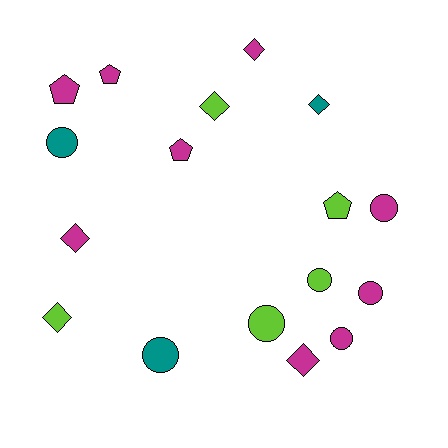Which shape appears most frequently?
Circle, with 7 objects.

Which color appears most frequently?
Magenta, with 9 objects.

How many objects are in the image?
There are 17 objects.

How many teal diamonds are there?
There is 1 teal diamond.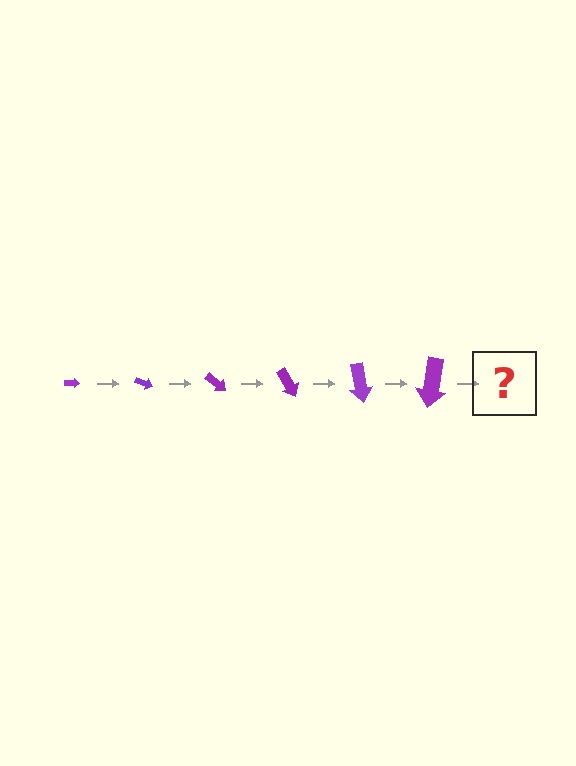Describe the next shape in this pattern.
It should be an arrow, larger than the previous one and rotated 120 degrees from the start.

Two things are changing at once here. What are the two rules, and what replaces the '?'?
The two rules are that the arrow grows larger each step and it rotates 20 degrees each step. The '?' should be an arrow, larger than the previous one and rotated 120 degrees from the start.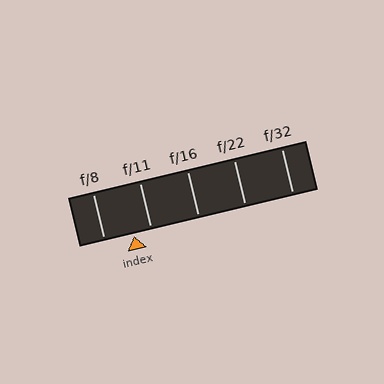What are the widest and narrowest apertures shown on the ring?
The widest aperture shown is f/8 and the narrowest is f/32.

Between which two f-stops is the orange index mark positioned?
The index mark is between f/8 and f/11.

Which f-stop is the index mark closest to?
The index mark is closest to f/11.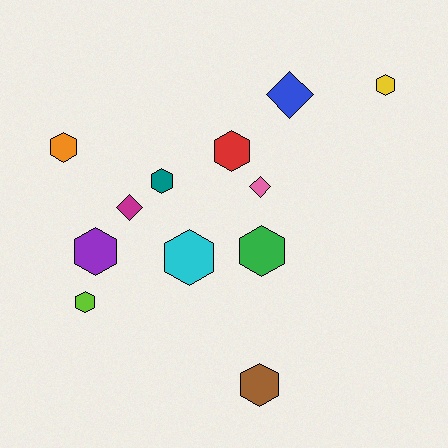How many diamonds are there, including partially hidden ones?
There are 3 diamonds.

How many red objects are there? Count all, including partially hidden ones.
There is 1 red object.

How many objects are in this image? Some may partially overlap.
There are 12 objects.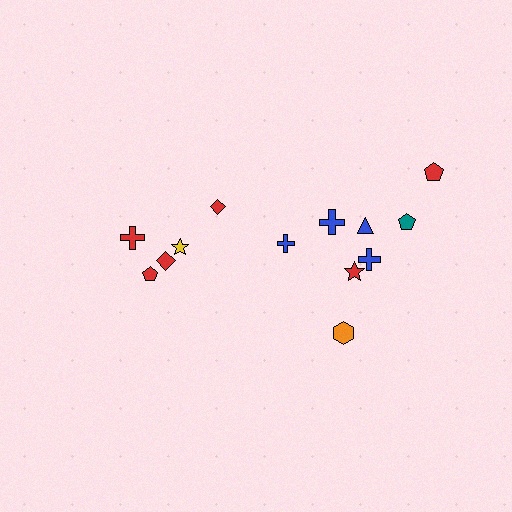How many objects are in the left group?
There are 5 objects.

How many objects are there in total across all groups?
There are 13 objects.